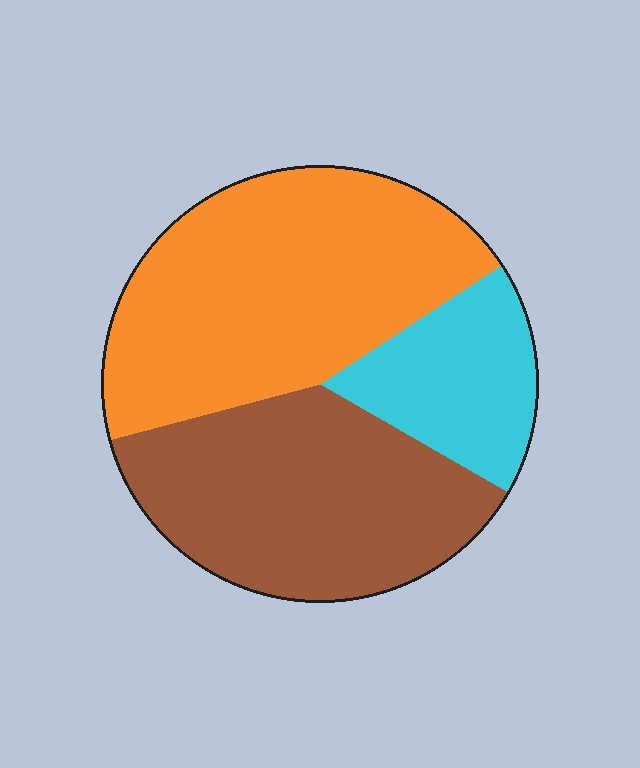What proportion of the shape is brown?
Brown takes up about three eighths (3/8) of the shape.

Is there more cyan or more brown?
Brown.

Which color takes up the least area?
Cyan, at roughly 15%.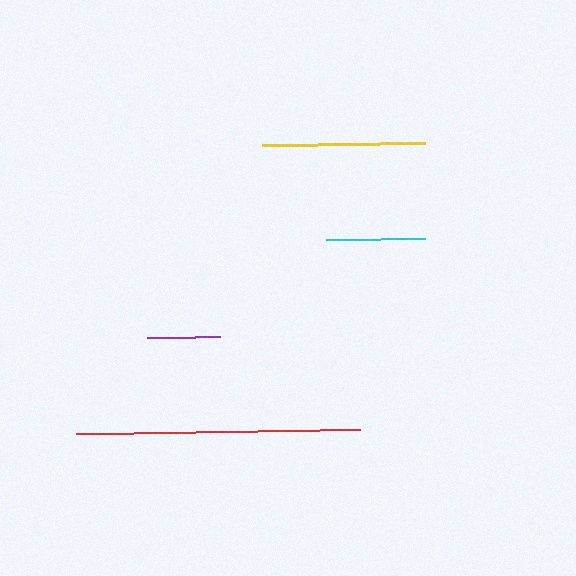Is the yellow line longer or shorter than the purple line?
The yellow line is longer than the purple line.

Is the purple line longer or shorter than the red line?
The red line is longer than the purple line.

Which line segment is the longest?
The red line is the longest at approximately 284 pixels.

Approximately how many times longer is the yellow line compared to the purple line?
The yellow line is approximately 2.2 times the length of the purple line.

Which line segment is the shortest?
The purple line is the shortest at approximately 73 pixels.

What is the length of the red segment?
The red segment is approximately 284 pixels long.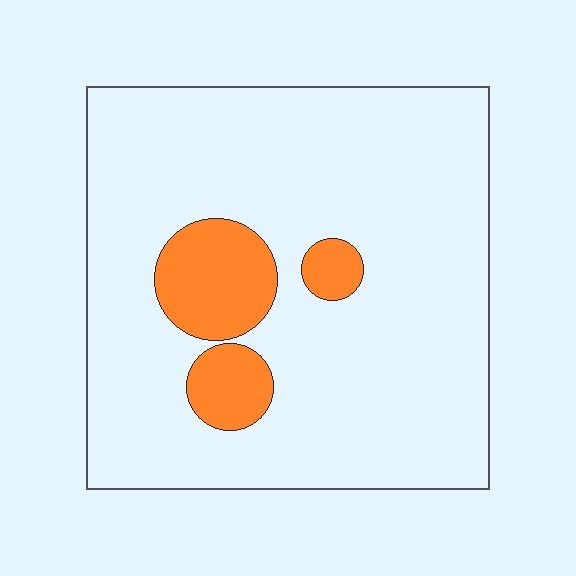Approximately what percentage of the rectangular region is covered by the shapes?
Approximately 15%.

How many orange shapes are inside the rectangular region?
3.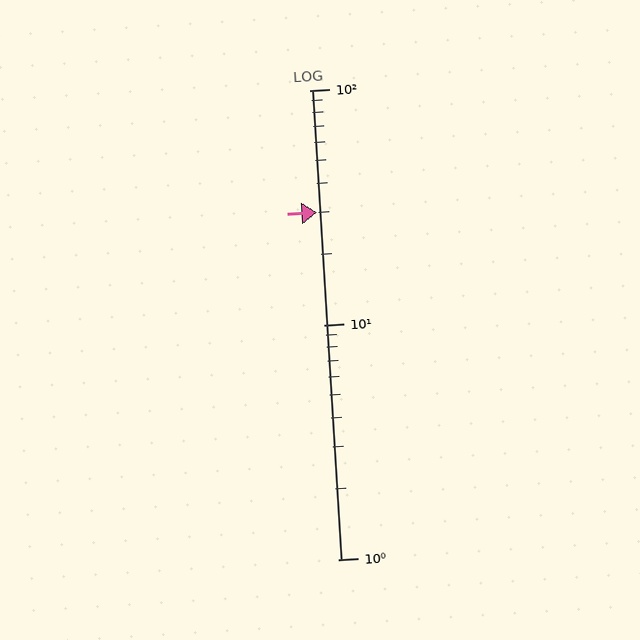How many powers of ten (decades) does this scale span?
The scale spans 2 decades, from 1 to 100.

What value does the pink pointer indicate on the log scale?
The pointer indicates approximately 30.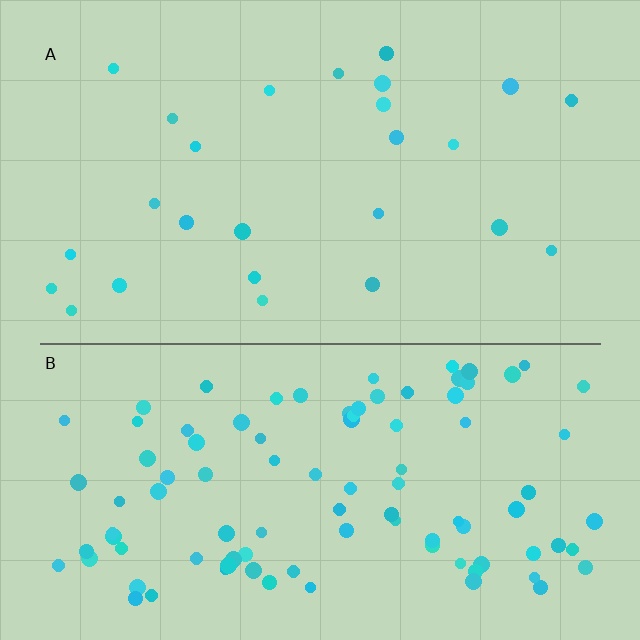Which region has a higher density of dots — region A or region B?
B (the bottom).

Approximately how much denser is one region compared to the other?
Approximately 3.8× — region B over region A.